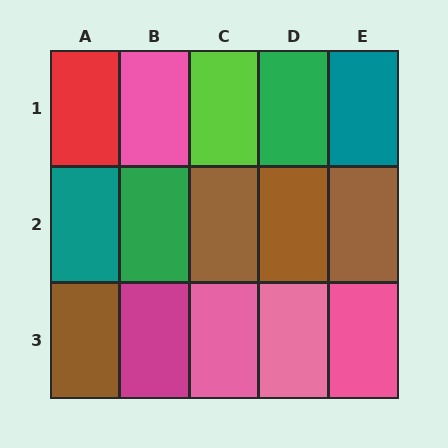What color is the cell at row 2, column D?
Brown.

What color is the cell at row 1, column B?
Pink.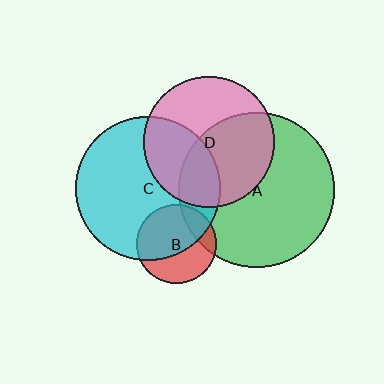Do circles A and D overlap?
Yes.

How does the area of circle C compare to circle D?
Approximately 1.2 times.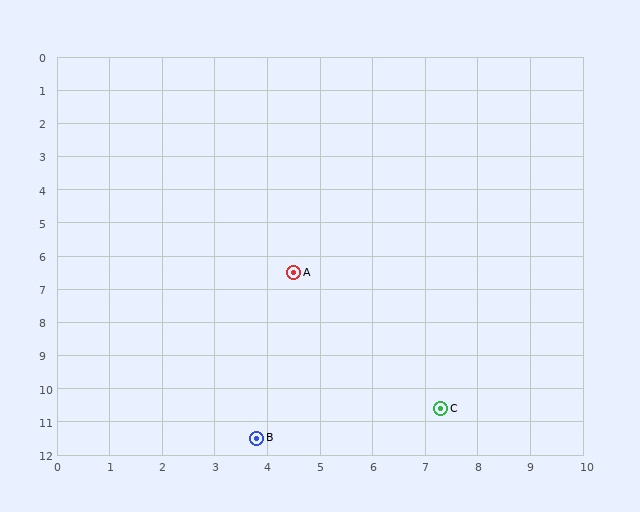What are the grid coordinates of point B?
Point B is at approximately (3.8, 11.5).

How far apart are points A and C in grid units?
Points A and C are about 5.0 grid units apart.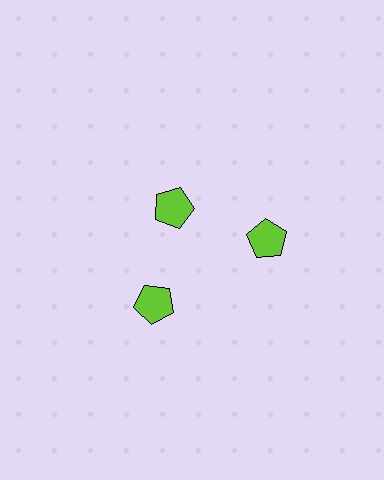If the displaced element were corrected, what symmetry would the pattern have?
It would have 3-fold rotational symmetry — the pattern would map onto itself every 120 degrees.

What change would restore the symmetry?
The symmetry would be restored by moving it outward, back onto the ring so that all 3 pentagons sit at equal angles and equal distance from the center.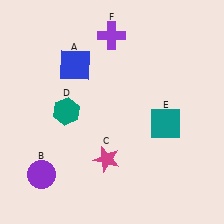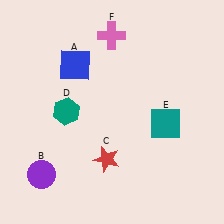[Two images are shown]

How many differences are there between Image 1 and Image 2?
There are 2 differences between the two images.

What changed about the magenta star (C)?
In Image 1, C is magenta. In Image 2, it changed to red.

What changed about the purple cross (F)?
In Image 1, F is purple. In Image 2, it changed to pink.